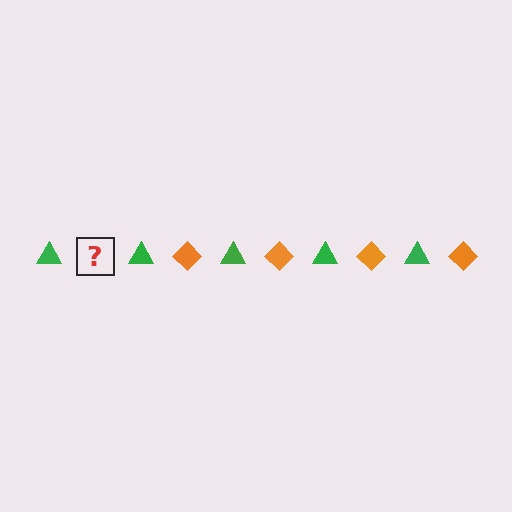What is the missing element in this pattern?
The missing element is an orange diamond.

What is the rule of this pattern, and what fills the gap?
The rule is that the pattern alternates between green triangle and orange diamond. The gap should be filled with an orange diamond.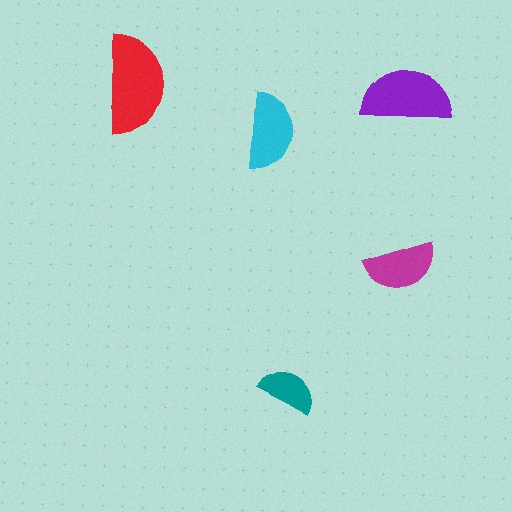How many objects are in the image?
There are 5 objects in the image.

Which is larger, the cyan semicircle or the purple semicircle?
The purple one.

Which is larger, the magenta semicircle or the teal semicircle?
The magenta one.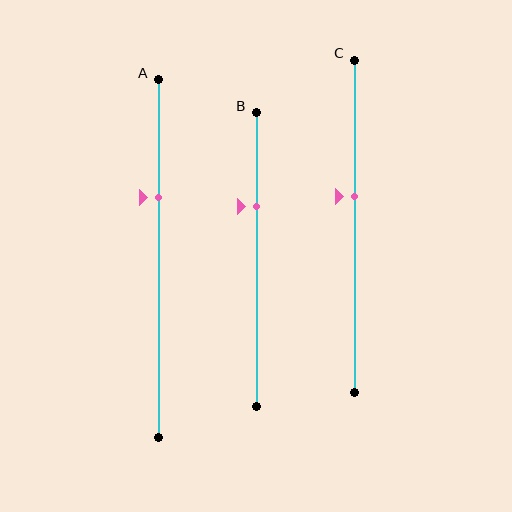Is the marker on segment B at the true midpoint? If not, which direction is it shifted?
No, the marker on segment B is shifted upward by about 18% of the segment length.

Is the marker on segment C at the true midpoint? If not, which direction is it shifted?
No, the marker on segment C is shifted upward by about 9% of the segment length.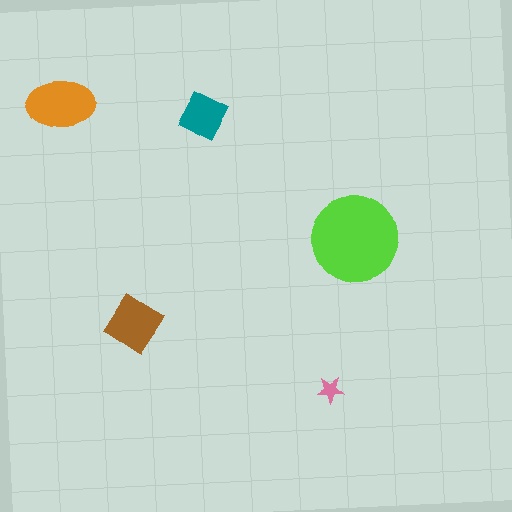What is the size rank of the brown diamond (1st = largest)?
3rd.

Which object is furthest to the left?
The orange ellipse is leftmost.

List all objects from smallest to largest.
The pink star, the teal diamond, the brown diamond, the orange ellipse, the lime circle.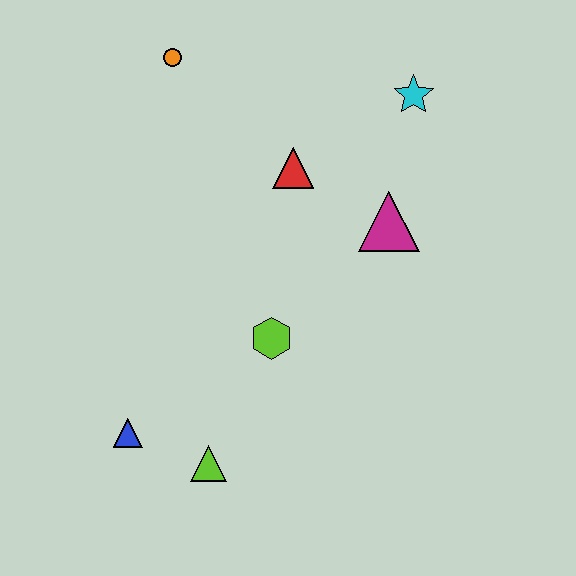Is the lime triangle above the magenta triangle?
No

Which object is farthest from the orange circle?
The lime triangle is farthest from the orange circle.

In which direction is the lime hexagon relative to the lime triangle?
The lime hexagon is above the lime triangle.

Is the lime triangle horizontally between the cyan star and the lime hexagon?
No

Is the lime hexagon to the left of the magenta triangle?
Yes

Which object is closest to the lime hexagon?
The lime triangle is closest to the lime hexagon.